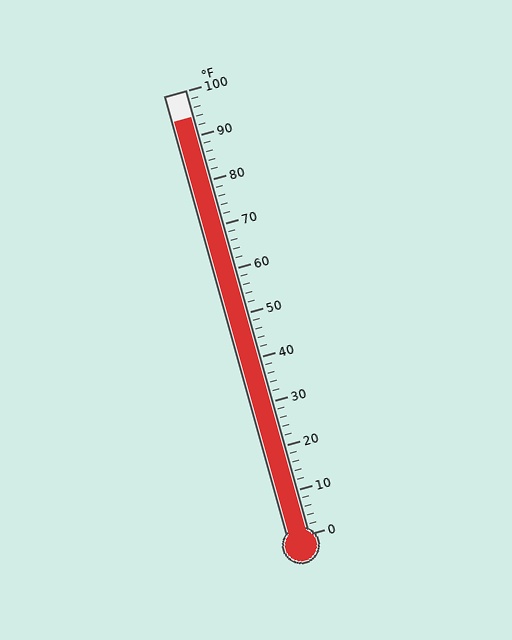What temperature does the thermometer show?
The thermometer shows approximately 94°F.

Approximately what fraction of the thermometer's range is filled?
The thermometer is filled to approximately 95% of its range.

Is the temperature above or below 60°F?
The temperature is above 60°F.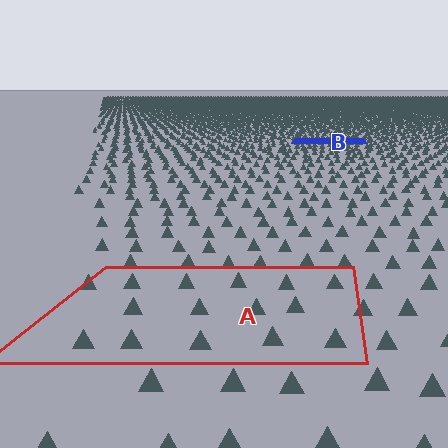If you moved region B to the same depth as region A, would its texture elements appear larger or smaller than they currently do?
They would appear larger. At a closer depth, the same texture elements are projected at a bigger on-screen size.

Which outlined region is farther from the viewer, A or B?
Region B is farther from the viewer — the texture elements inside it appear smaller and more densely packed.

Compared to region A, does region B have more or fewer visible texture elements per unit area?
Region B has more texture elements per unit area — they are packed more densely because it is farther away.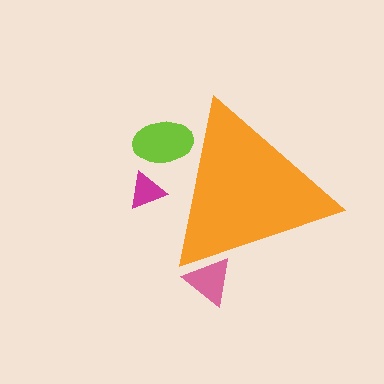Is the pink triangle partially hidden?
Yes, the pink triangle is partially hidden behind the orange triangle.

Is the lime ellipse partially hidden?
Yes, the lime ellipse is partially hidden behind the orange triangle.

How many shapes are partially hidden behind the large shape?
3 shapes are partially hidden.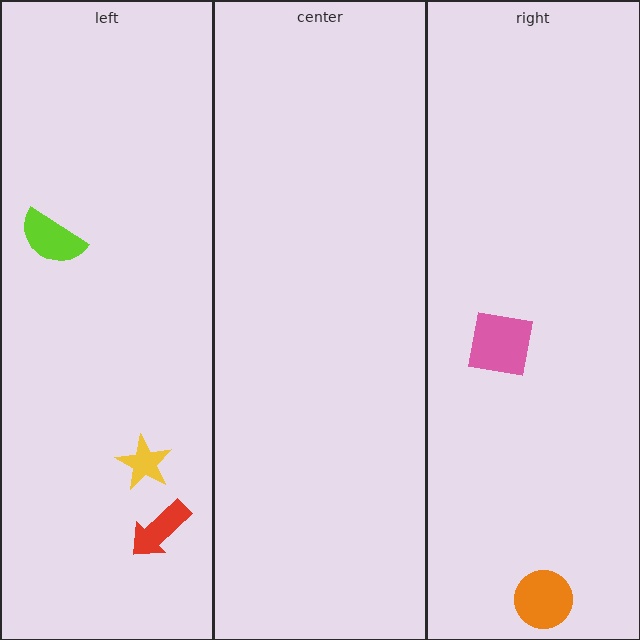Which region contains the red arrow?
The left region.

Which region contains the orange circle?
The right region.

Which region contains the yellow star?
The left region.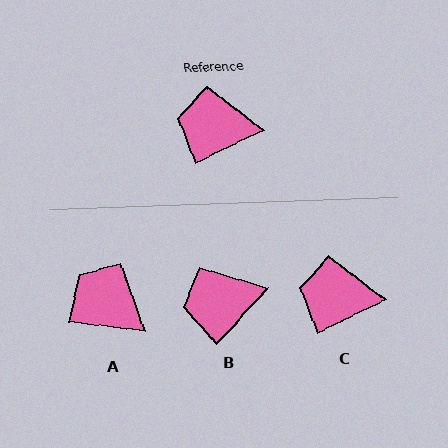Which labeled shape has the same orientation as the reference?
C.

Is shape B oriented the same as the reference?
No, it is off by about 21 degrees.